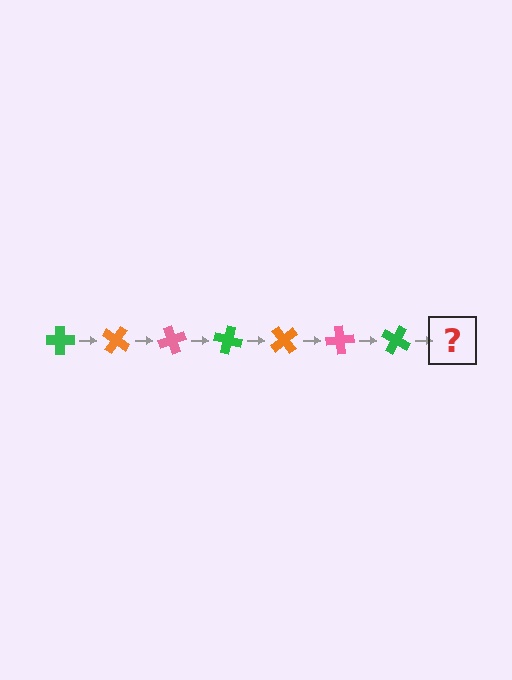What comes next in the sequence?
The next element should be an orange cross, rotated 245 degrees from the start.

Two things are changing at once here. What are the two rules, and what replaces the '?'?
The two rules are that it rotates 35 degrees each step and the color cycles through green, orange, and pink. The '?' should be an orange cross, rotated 245 degrees from the start.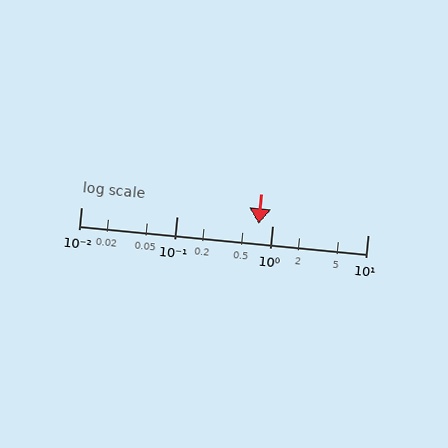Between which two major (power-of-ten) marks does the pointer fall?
The pointer is between 0.1 and 1.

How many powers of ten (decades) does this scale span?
The scale spans 3 decades, from 0.01 to 10.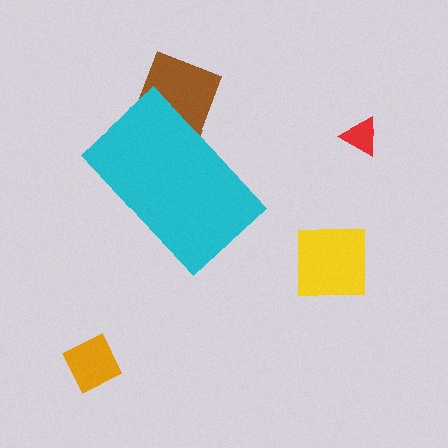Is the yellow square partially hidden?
No, the yellow square is fully visible.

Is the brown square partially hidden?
Yes, the brown square is partially hidden behind the cyan rectangle.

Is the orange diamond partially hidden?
No, the orange diamond is fully visible.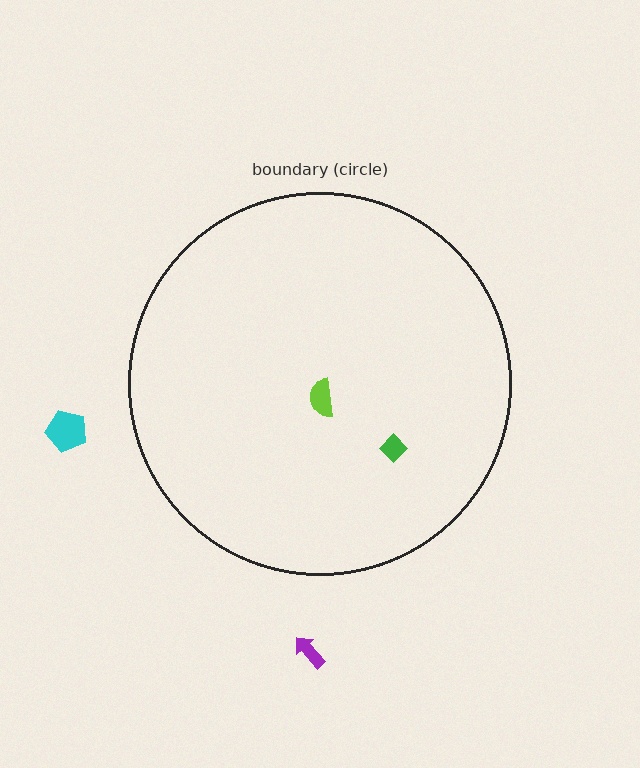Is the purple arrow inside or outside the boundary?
Outside.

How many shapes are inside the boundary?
2 inside, 2 outside.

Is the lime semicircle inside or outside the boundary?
Inside.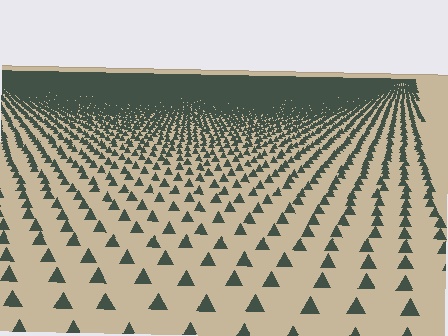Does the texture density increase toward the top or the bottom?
Density increases toward the top.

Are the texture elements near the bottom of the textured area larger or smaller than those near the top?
Larger. Near the bottom, elements are closer to the viewer and appear at a bigger on-screen size.